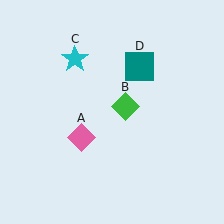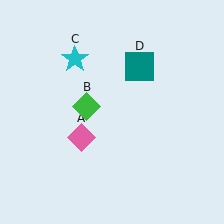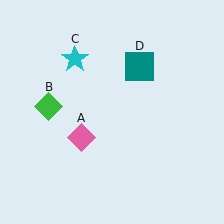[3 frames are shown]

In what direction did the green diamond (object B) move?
The green diamond (object B) moved left.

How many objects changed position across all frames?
1 object changed position: green diamond (object B).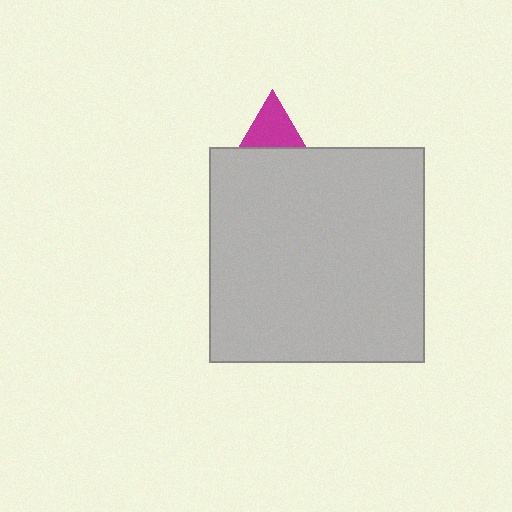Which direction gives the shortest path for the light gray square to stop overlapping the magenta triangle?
Moving down gives the shortest separation.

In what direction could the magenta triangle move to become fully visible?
The magenta triangle could move up. That would shift it out from behind the light gray square entirely.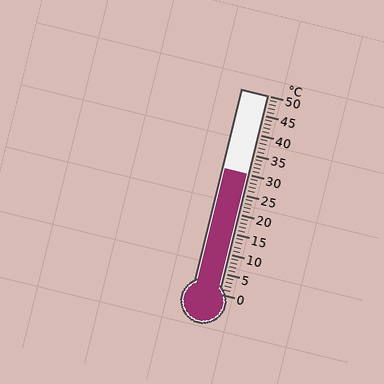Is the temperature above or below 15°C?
The temperature is above 15°C.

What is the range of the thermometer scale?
The thermometer scale ranges from 0°C to 50°C.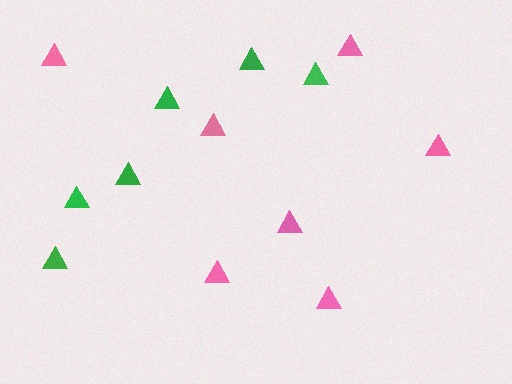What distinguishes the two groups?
There are 2 groups: one group of green triangles (6) and one group of pink triangles (7).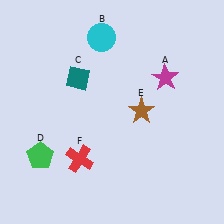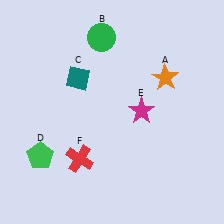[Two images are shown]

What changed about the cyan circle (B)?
In Image 1, B is cyan. In Image 2, it changed to green.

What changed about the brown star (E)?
In Image 1, E is brown. In Image 2, it changed to magenta.